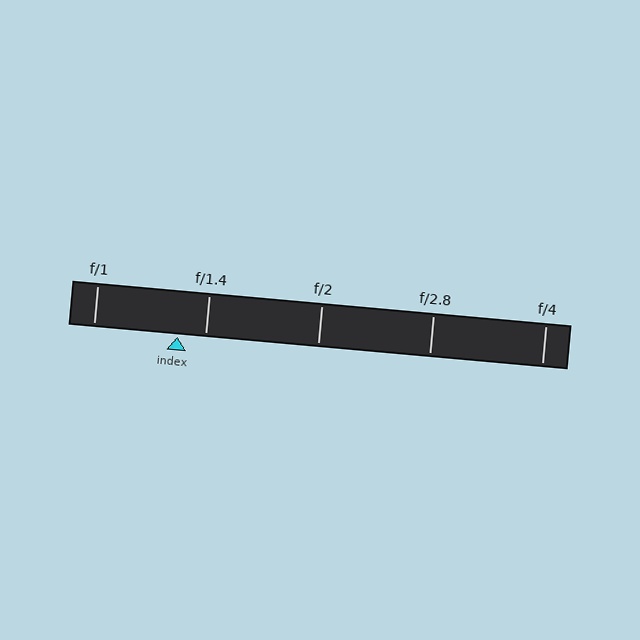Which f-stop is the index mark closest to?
The index mark is closest to f/1.4.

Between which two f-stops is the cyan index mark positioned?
The index mark is between f/1 and f/1.4.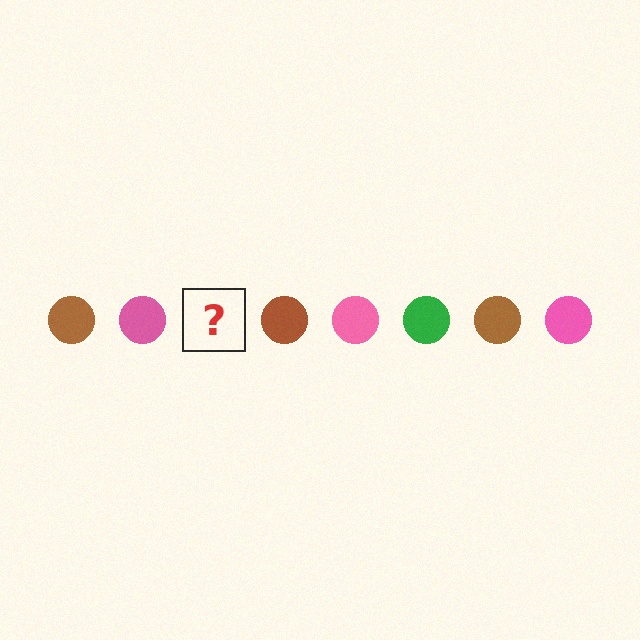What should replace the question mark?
The question mark should be replaced with a green circle.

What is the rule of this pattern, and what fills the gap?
The rule is that the pattern cycles through brown, pink, green circles. The gap should be filled with a green circle.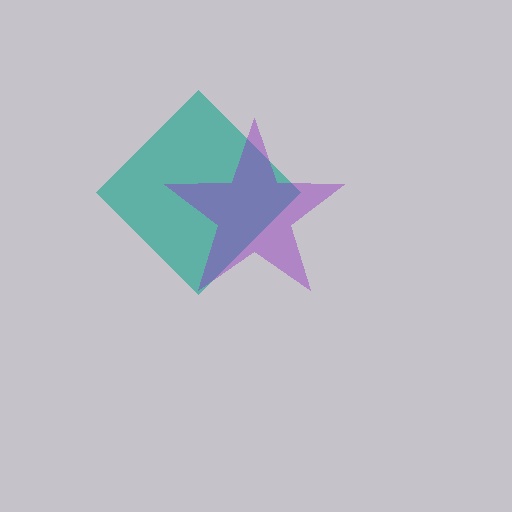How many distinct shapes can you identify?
There are 2 distinct shapes: a teal diamond, a purple star.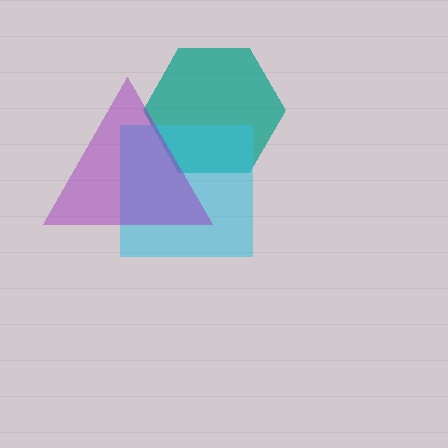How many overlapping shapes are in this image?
There are 3 overlapping shapes in the image.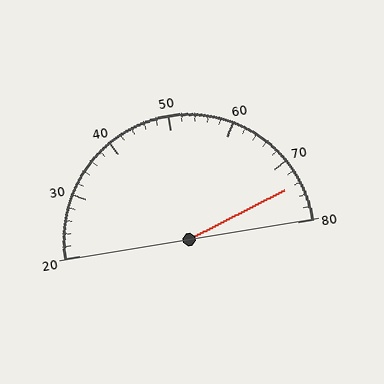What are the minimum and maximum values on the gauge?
The gauge ranges from 20 to 80.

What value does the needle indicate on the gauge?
The needle indicates approximately 74.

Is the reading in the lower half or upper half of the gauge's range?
The reading is in the upper half of the range (20 to 80).